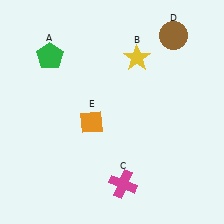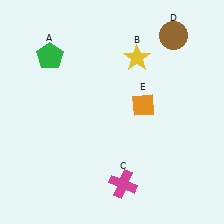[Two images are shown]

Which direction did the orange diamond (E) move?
The orange diamond (E) moved right.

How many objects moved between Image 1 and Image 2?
1 object moved between the two images.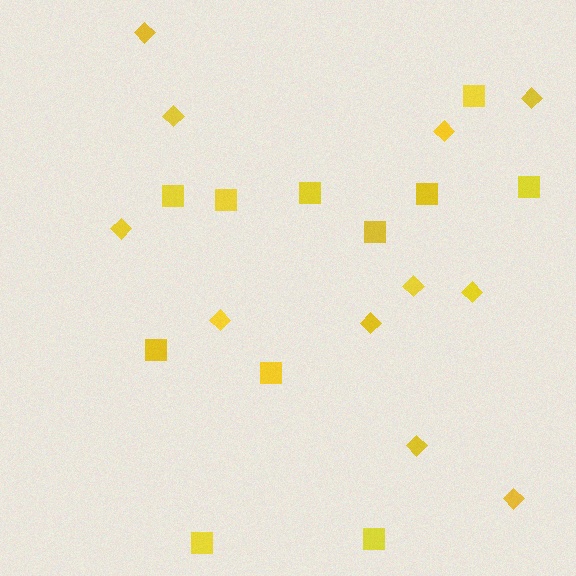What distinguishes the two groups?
There are 2 groups: one group of diamonds (11) and one group of squares (11).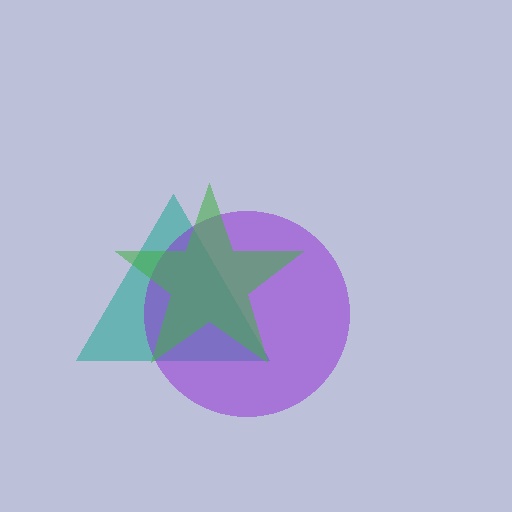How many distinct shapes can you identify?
There are 3 distinct shapes: a teal triangle, a purple circle, a green star.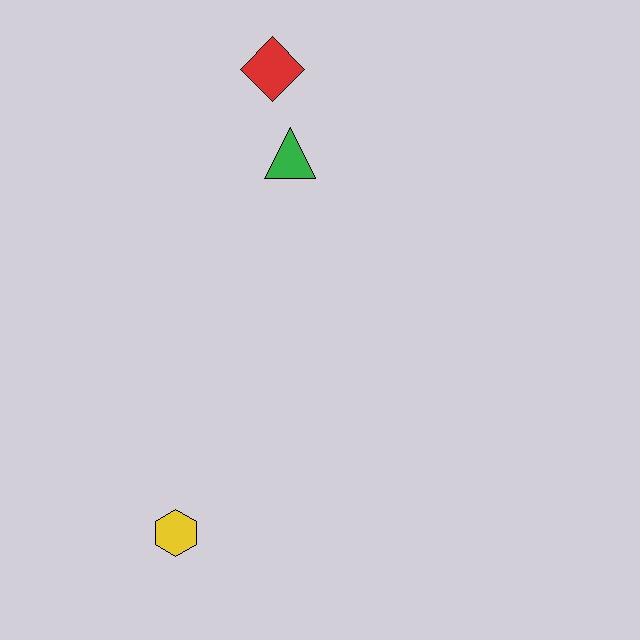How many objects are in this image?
There are 3 objects.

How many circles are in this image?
There are no circles.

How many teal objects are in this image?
There are no teal objects.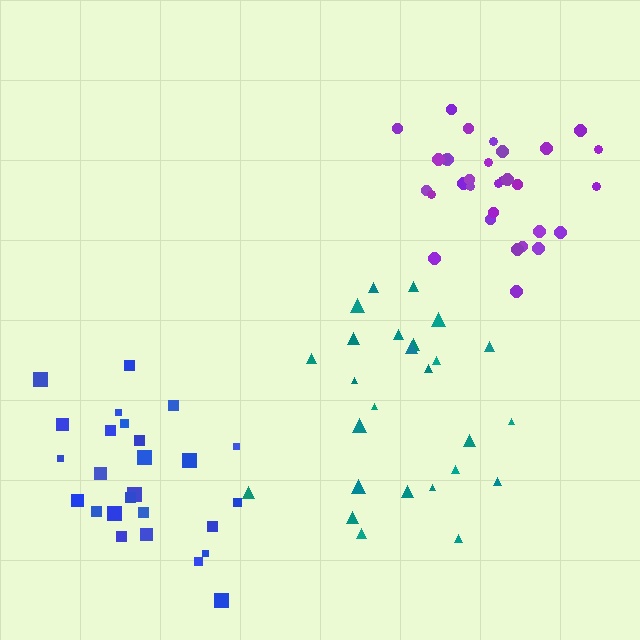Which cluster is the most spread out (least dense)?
Teal.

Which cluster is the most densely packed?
Purple.